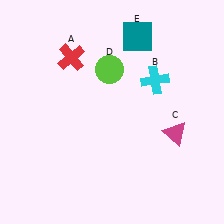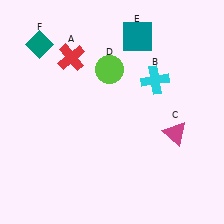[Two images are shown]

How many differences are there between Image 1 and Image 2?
There is 1 difference between the two images.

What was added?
A teal diamond (F) was added in Image 2.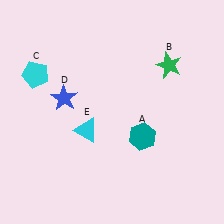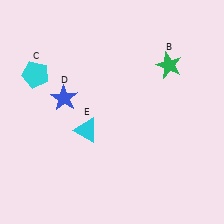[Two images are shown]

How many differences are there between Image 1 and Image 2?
There is 1 difference between the two images.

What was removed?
The teal hexagon (A) was removed in Image 2.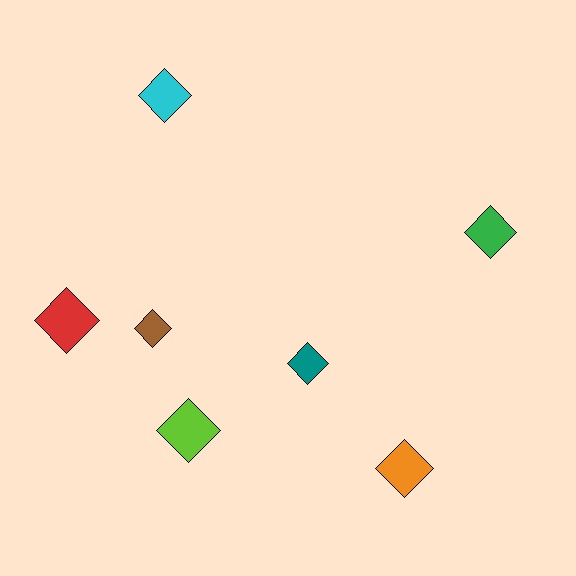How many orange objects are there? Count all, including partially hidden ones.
There is 1 orange object.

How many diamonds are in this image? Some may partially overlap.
There are 7 diamonds.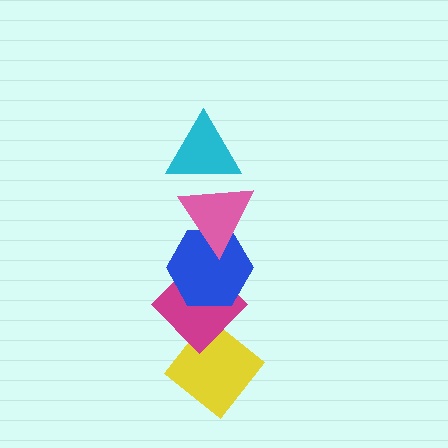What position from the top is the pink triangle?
The pink triangle is 2nd from the top.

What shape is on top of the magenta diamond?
The blue hexagon is on top of the magenta diamond.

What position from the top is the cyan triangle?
The cyan triangle is 1st from the top.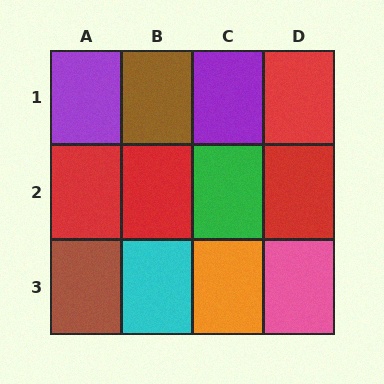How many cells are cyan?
1 cell is cyan.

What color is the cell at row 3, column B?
Cyan.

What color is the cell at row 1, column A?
Purple.